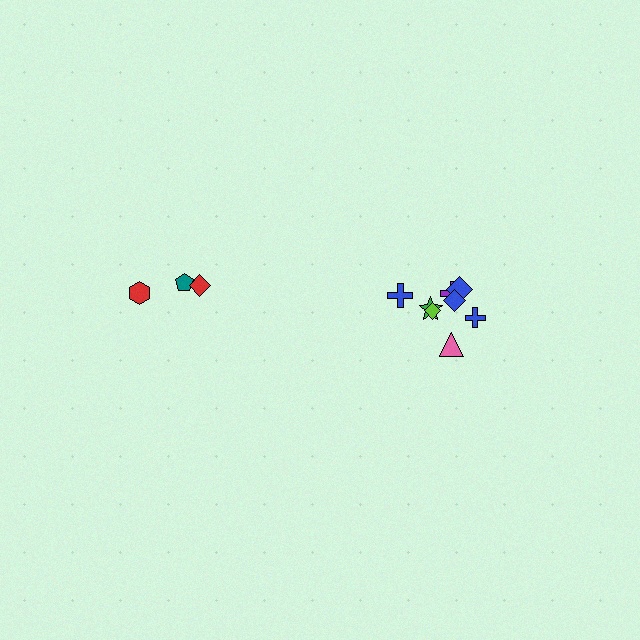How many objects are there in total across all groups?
There are 11 objects.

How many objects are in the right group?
There are 8 objects.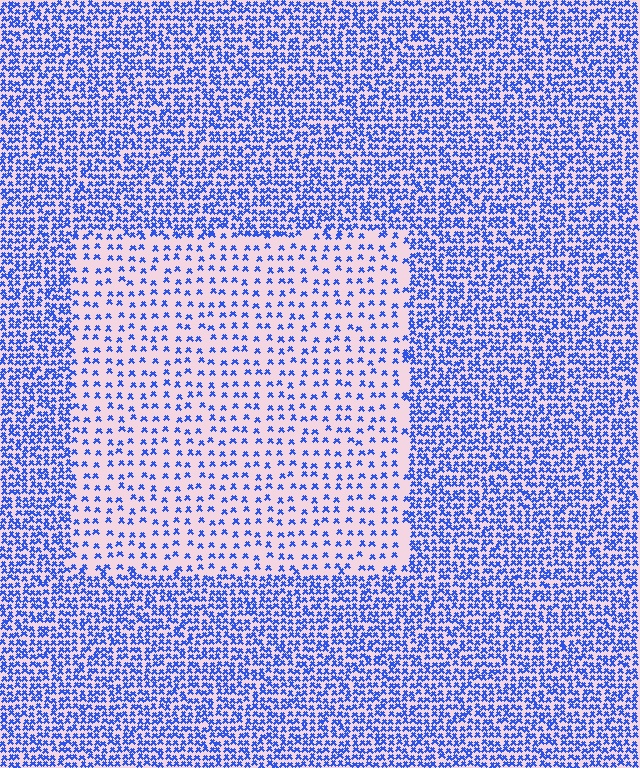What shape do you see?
I see a rectangle.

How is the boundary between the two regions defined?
The boundary is defined by a change in element density (approximately 2.5x ratio). All elements are the same color, size, and shape.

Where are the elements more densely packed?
The elements are more densely packed outside the rectangle boundary.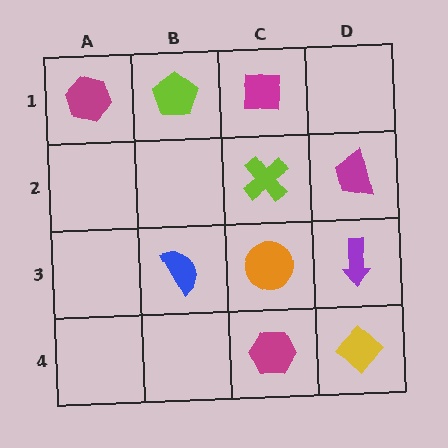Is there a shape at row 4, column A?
No, that cell is empty.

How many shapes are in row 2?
2 shapes.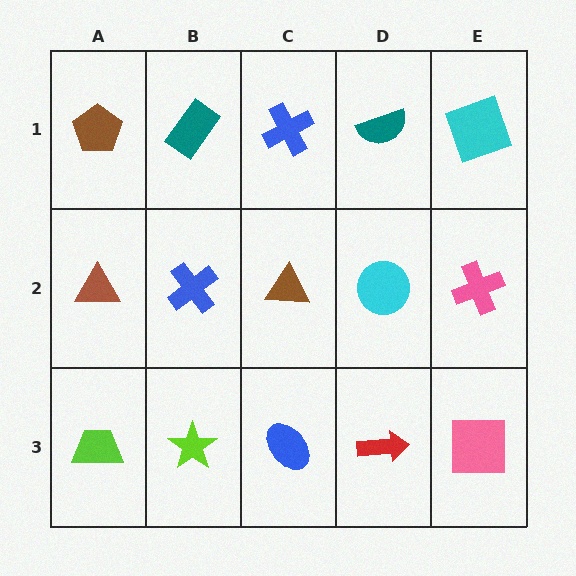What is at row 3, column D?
A red arrow.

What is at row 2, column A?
A brown triangle.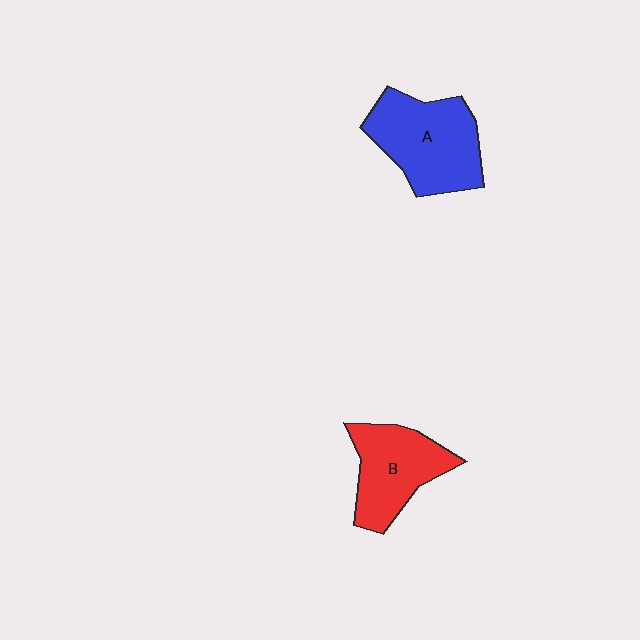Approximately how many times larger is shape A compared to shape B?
Approximately 1.2 times.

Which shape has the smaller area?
Shape B (red).